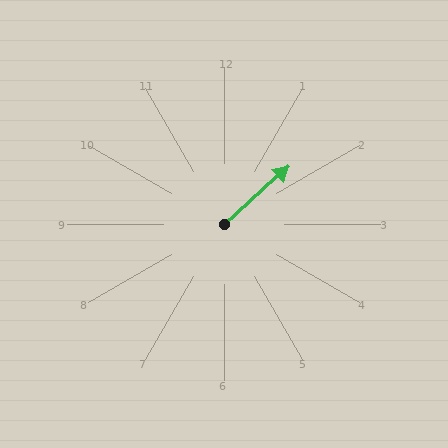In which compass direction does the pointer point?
Northeast.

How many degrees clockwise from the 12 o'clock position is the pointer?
Approximately 48 degrees.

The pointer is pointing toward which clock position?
Roughly 2 o'clock.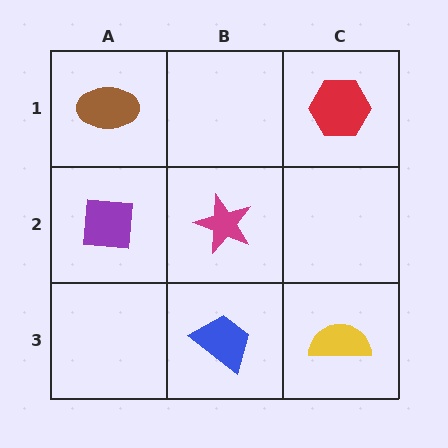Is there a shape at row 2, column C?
No, that cell is empty.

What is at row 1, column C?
A red hexagon.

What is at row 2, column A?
A purple square.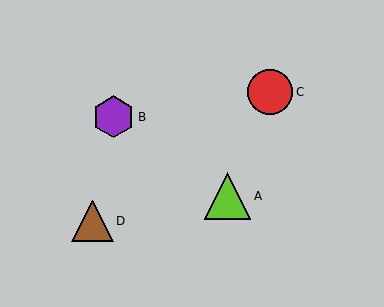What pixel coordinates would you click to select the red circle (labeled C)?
Click at (270, 92) to select the red circle C.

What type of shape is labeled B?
Shape B is a purple hexagon.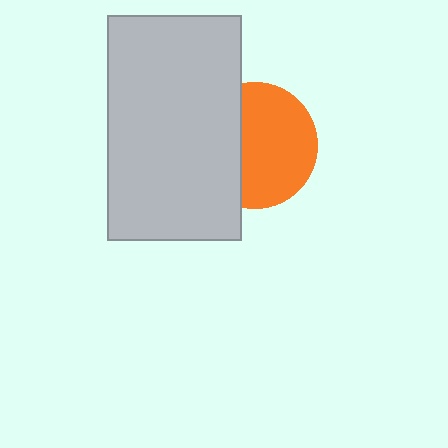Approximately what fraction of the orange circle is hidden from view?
Roughly 36% of the orange circle is hidden behind the light gray rectangle.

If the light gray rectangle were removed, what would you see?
You would see the complete orange circle.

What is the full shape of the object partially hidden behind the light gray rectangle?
The partially hidden object is an orange circle.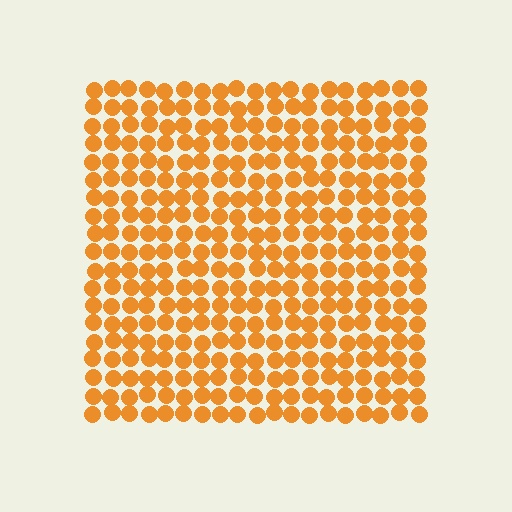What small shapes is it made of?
It is made of small circles.